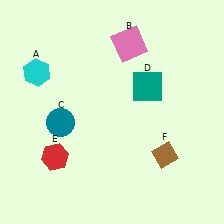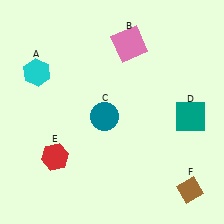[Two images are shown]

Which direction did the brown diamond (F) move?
The brown diamond (F) moved down.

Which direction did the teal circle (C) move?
The teal circle (C) moved right.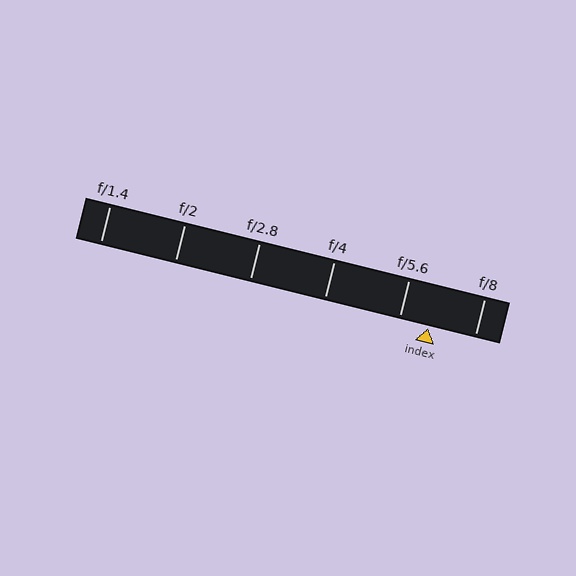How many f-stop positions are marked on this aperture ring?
There are 6 f-stop positions marked.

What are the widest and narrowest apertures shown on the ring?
The widest aperture shown is f/1.4 and the narrowest is f/8.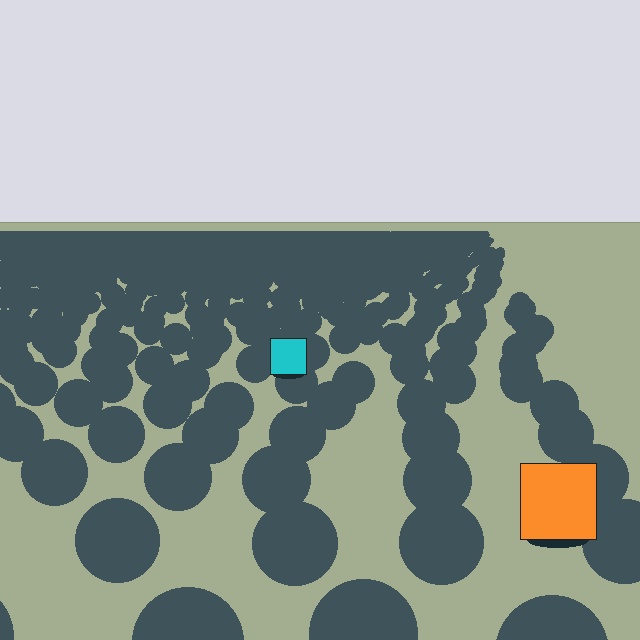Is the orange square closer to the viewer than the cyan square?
Yes. The orange square is closer — you can tell from the texture gradient: the ground texture is coarser near it.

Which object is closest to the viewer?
The orange square is closest. The texture marks near it are larger and more spread out.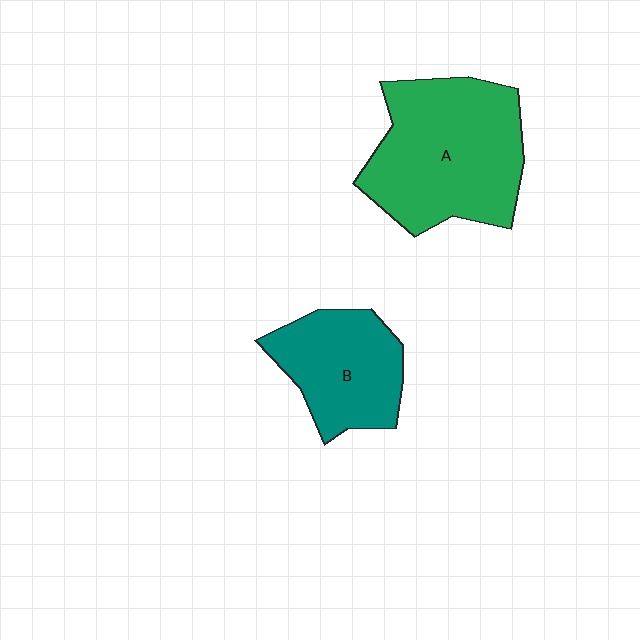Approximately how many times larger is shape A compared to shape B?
Approximately 1.6 times.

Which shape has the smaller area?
Shape B (teal).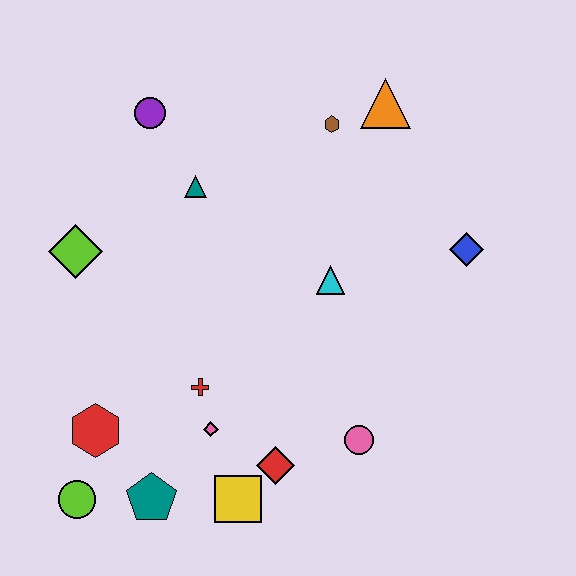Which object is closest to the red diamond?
The yellow square is closest to the red diamond.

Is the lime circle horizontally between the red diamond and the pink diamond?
No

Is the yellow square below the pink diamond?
Yes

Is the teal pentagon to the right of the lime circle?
Yes